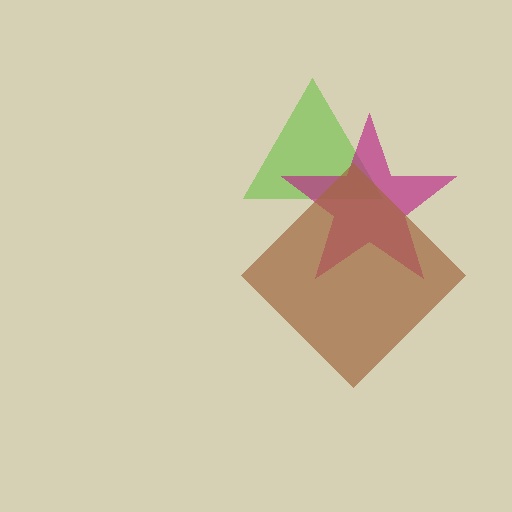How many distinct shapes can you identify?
There are 3 distinct shapes: a lime triangle, a magenta star, a brown diamond.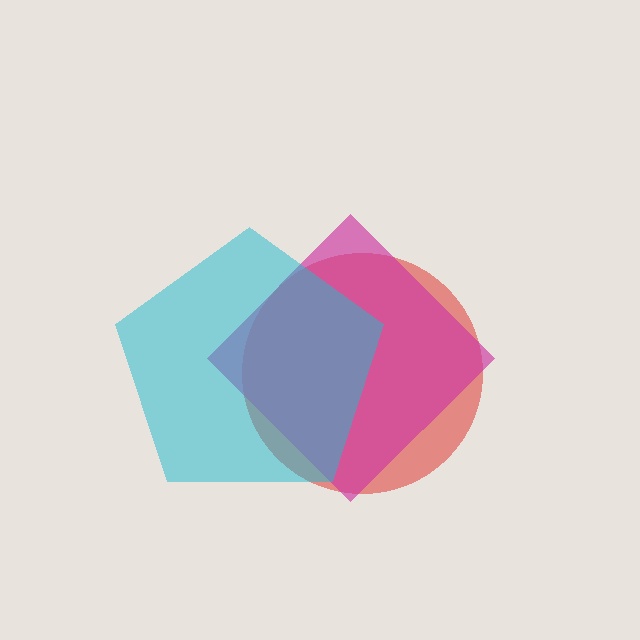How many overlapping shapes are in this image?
There are 3 overlapping shapes in the image.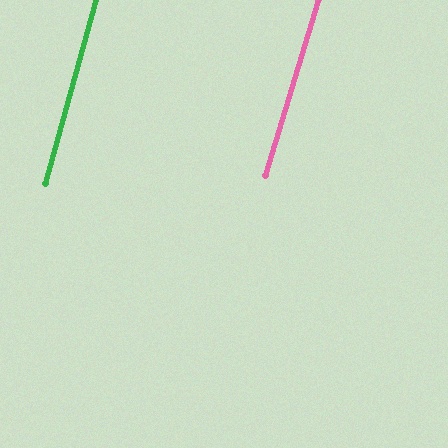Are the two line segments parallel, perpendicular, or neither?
Parallel — their directions differ by only 1.5°.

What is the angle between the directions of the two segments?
Approximately 2 degrees.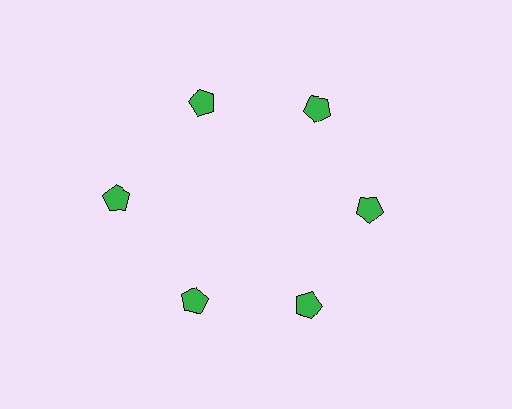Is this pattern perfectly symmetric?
No. The 6 green pentagons are arranged in a ring, but one element near the 9 o'clock position is pushed outward from the center, breaking the 6-fold rotational symmetry.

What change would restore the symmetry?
The symmetry would be restored by moving it inward, back onto the ring so that all 6 pentagons sit at equal angles and equal distance from the center.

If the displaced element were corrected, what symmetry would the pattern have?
It would have 6-fold rotational symmetry — the pattern would map onto itself every 60 degrees.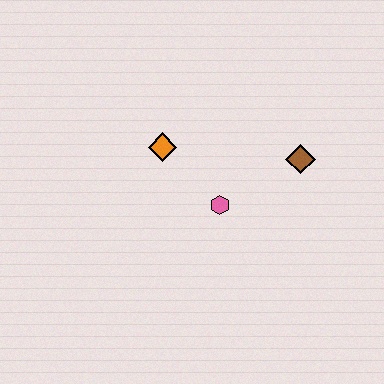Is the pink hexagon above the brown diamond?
No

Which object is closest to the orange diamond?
The pink hexagon is closest to the orange diamond.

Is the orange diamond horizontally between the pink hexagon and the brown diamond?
No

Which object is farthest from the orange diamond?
The brown diamond is farthest from the orange diamond.